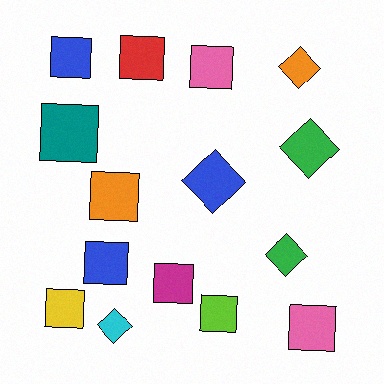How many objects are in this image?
There are 15 objects.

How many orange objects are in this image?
There are 2 orange objects.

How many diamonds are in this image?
There are 5 diamonds.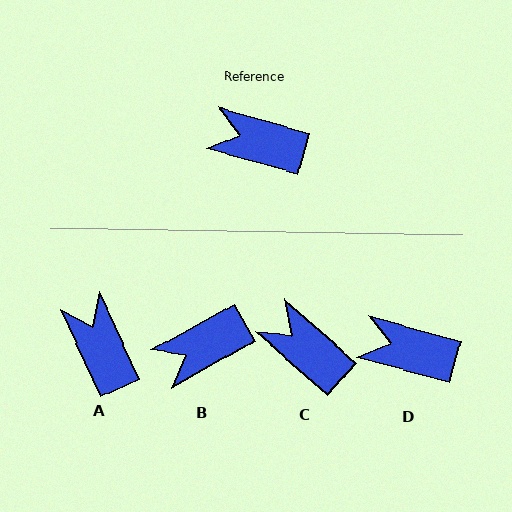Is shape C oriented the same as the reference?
No, it is off by about 26 degrees.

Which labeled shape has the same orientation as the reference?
D.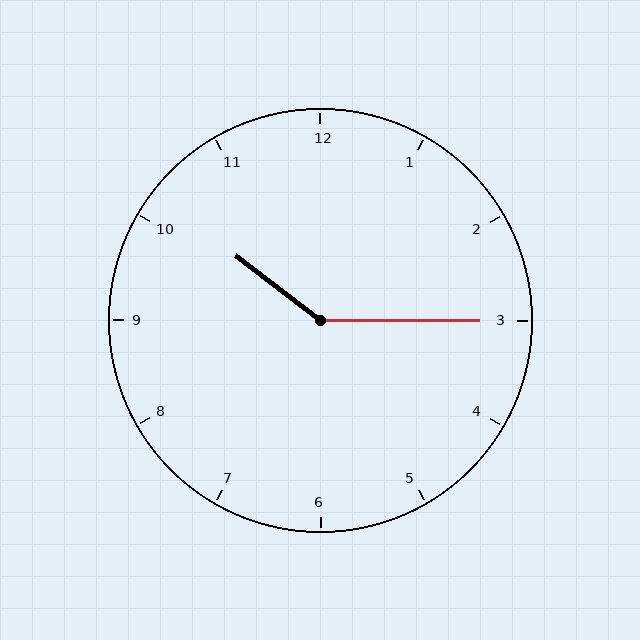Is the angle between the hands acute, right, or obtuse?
It is obtuse.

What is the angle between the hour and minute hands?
Approximately 142 degrees.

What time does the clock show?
10:15.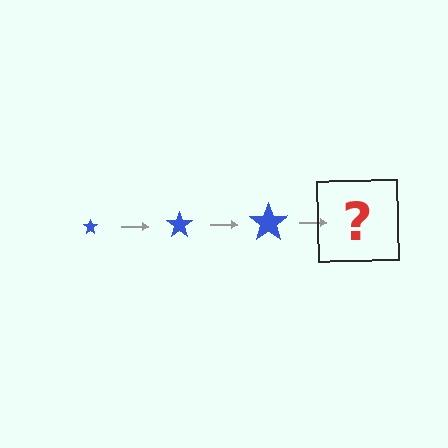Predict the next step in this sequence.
The next step is a blue star, larger than the previous one.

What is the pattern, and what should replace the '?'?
The pattern is that the star gets progressively larger each step. The '?' should be a blue star, larger than the previous one.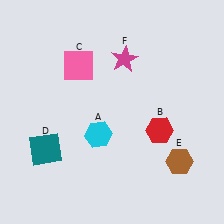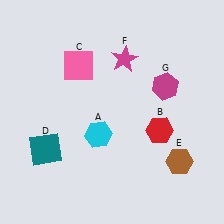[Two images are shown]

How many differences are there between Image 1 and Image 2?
There is 1 difference between the two images.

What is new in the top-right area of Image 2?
A magenta hexagon (G) was added in the top-right area of Image 2.